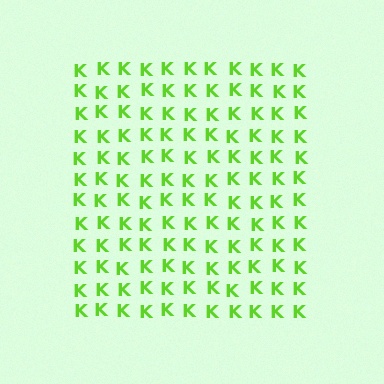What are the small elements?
The small elements are letter K's.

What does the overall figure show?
The overall figure shows a square.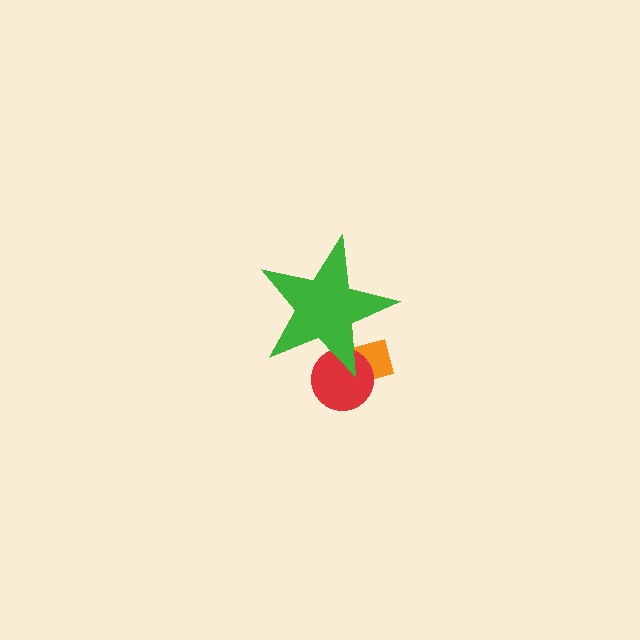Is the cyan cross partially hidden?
Yes, the cyan cross is partially hidden behind the green star.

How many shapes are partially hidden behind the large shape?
3 shapes are partially hidden.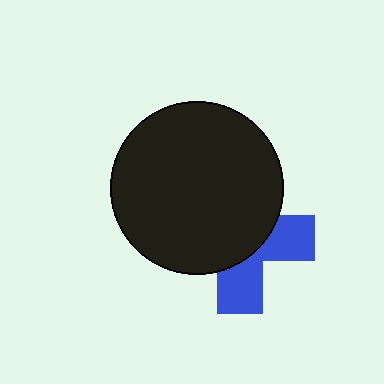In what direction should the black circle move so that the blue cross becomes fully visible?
The black circle should move toward the upper-left. That is the shortest direction to clear the overlap and leave the blue cross fully visible.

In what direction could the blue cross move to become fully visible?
The blue cross could move toward the lower-right. That would shift it out from behind the black circle entirely.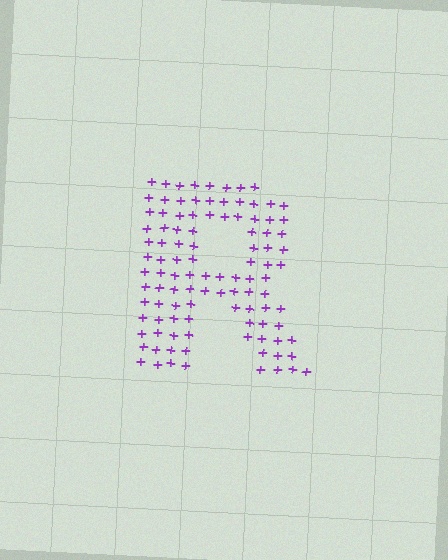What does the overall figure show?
The overall figure shows the letter R.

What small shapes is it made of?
It is made of small plus signs.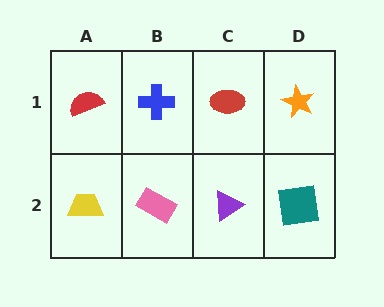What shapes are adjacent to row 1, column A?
A yellow trapezoid (row 2, column A), a blue cross (row 1, column B).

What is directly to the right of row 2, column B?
A purple triangle.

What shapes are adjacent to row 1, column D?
A teal square (row 2, column D), a red ellipse (row 1, column C).